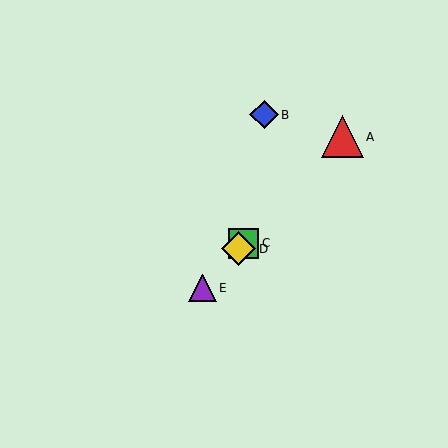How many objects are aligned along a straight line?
4 objects (A, C, D, E) are aligned along a straight line.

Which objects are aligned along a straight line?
Objects A, C, D, E are aligned along a straight line.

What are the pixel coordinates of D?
Object D is at (239, 249).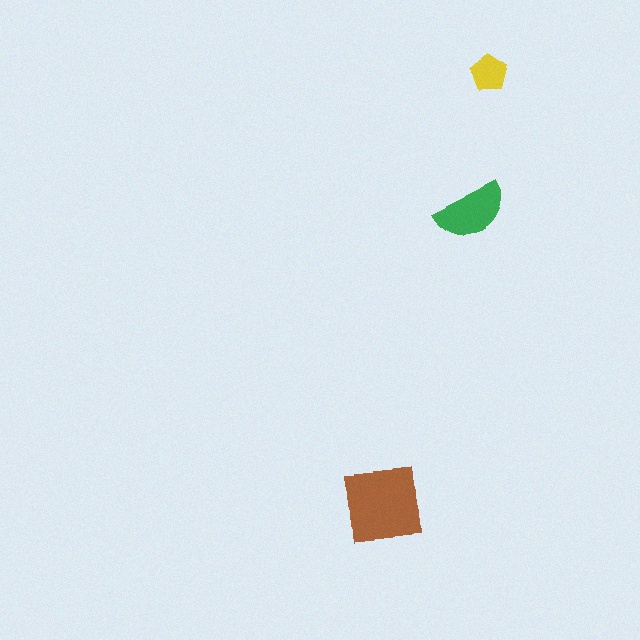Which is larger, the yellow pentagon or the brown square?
The brown square.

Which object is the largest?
The brown square.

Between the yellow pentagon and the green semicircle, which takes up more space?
The green semicircle.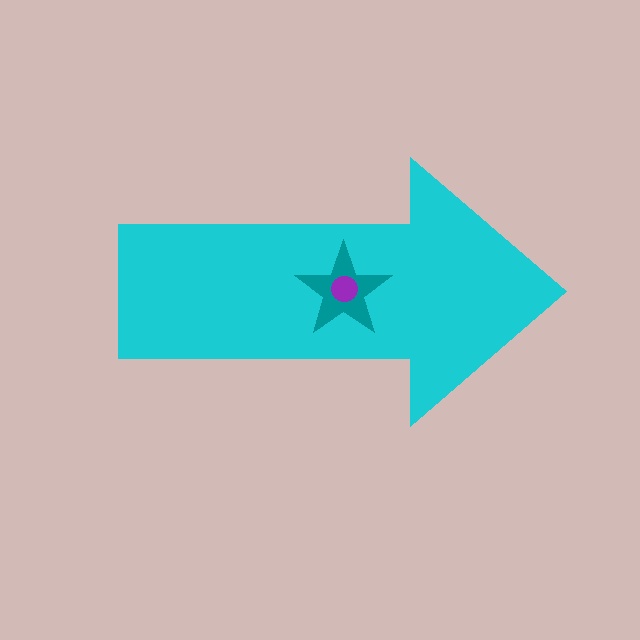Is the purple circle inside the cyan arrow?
Yes.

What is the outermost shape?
The cyan arrow.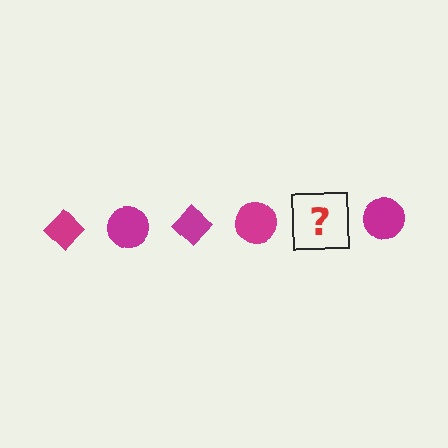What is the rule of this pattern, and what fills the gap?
The rule is that the pattern cycles through diamond, circle shapes in magenta. The gap should be filled with a magenta diamond.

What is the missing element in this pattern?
The missing element is a magenta diamond.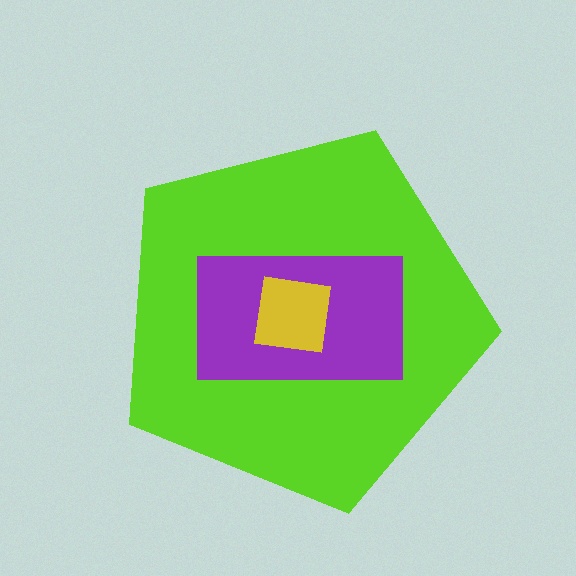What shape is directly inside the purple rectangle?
The yellow square.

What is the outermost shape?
The lime pentagon.